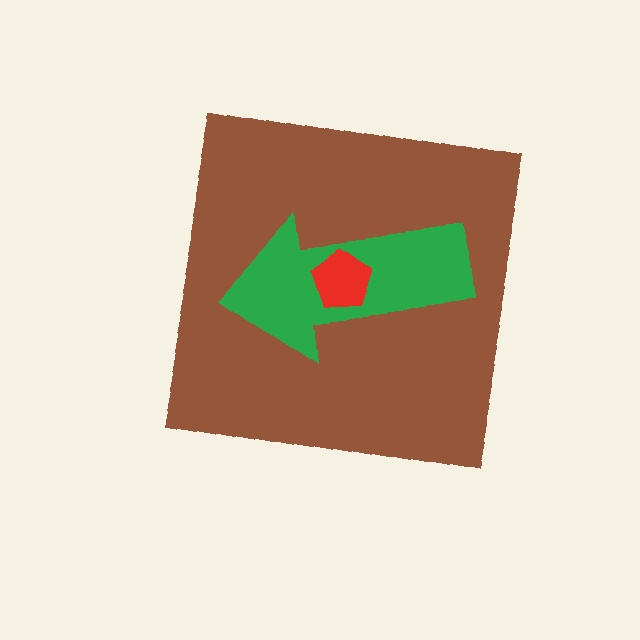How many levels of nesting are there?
3.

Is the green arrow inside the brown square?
Yes.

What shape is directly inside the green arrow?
The red pentagon.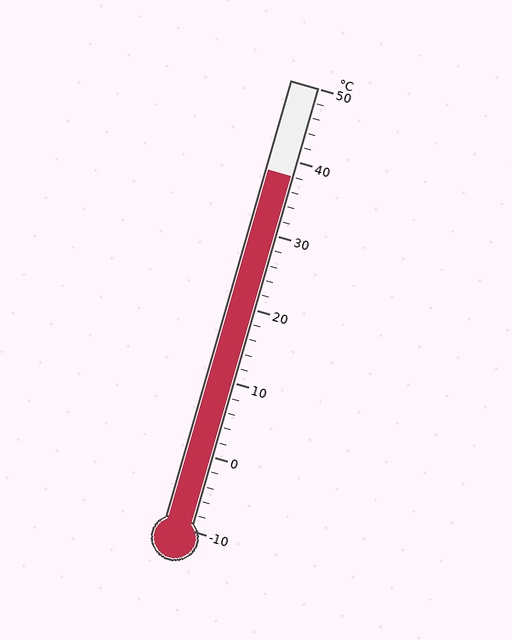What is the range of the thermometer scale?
The thermometer scale ranges from -10°C to 50°C.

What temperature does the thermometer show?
The thermometer shows approximately 38°C.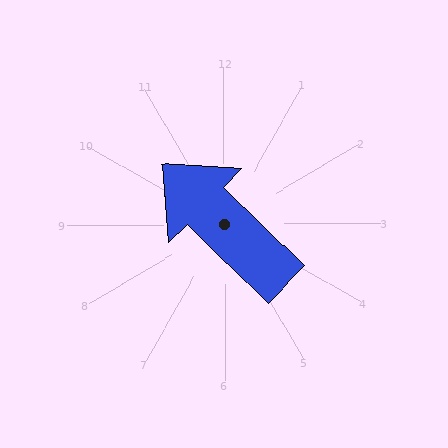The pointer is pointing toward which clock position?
Roughly 10 o'clock.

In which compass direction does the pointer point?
Northwest.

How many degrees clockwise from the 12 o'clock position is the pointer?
Approximately 315 degrees.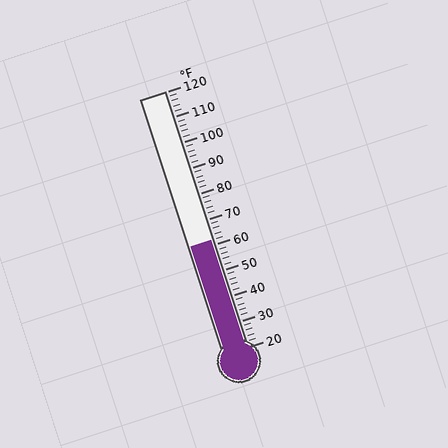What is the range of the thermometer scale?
The thermometer scale ranges from 20°F to 120°F.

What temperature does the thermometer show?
The thermometer shows approximately 62°F.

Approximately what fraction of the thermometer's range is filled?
The thermometer is filled to approximately 40% of its range.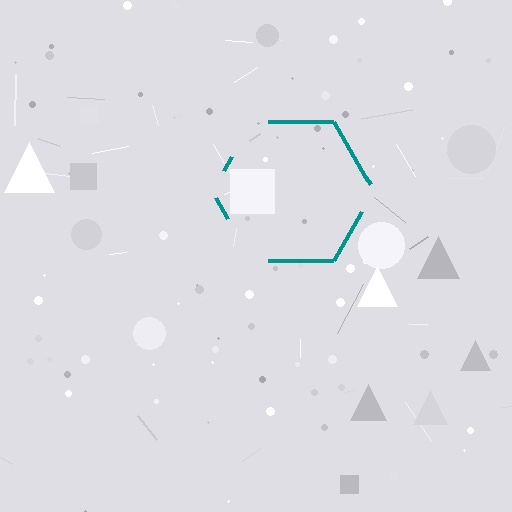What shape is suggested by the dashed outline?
The dashed outline suggests a hexagon.